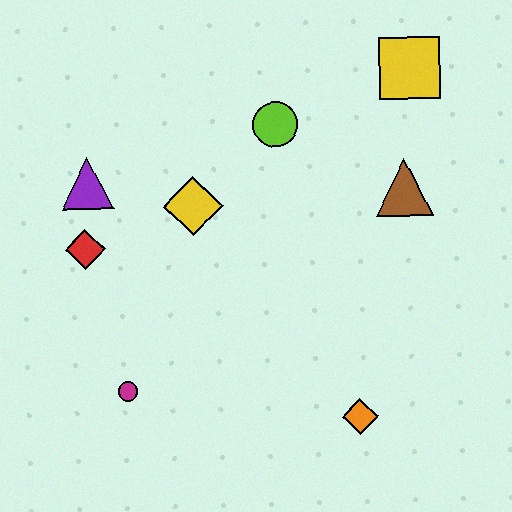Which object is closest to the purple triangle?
The red diamond is closest to the purple triangle.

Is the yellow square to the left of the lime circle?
No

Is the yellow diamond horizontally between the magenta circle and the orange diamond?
Yes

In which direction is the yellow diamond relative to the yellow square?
The yellow diamond is to the left of the yellow square.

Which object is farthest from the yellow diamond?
The orange diamond is farthest from the yellow diamond.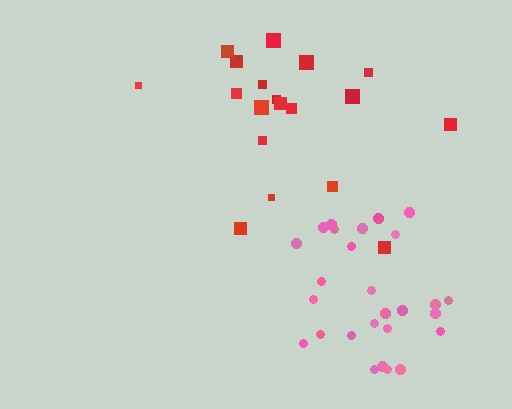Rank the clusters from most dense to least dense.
pink, red.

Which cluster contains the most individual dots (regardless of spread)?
Pink (27).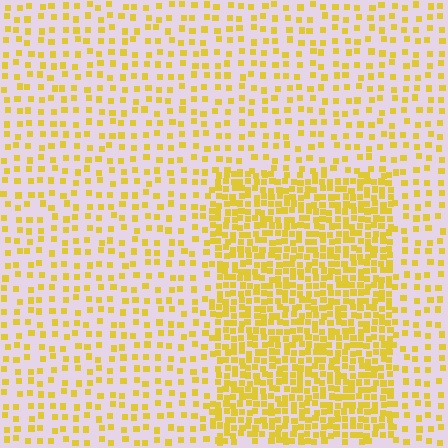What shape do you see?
I see a rectangle.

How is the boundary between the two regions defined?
The boundary is defined by a change in element density (approximately 2.5x ratio). All elements are the same color, size, and shape.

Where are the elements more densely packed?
The elements are more densely packed inside the rectangle boundary.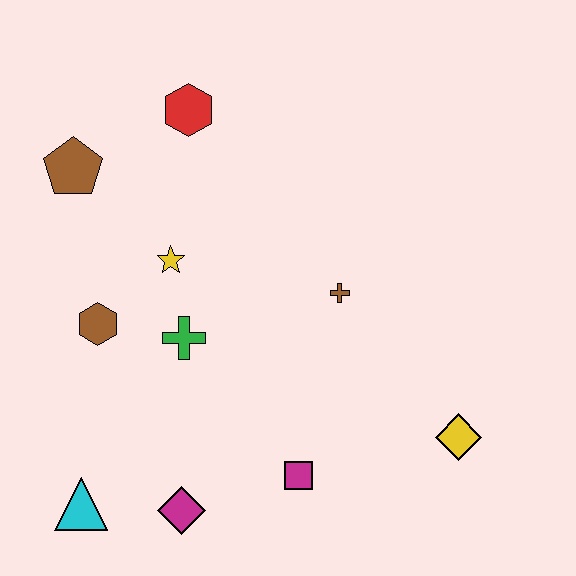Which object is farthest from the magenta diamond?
The red hexagon is farthest from the magenta diamond.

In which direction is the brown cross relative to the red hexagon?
The brown cross is below the red hexagon.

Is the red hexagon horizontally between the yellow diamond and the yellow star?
Yes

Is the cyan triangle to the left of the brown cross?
Yes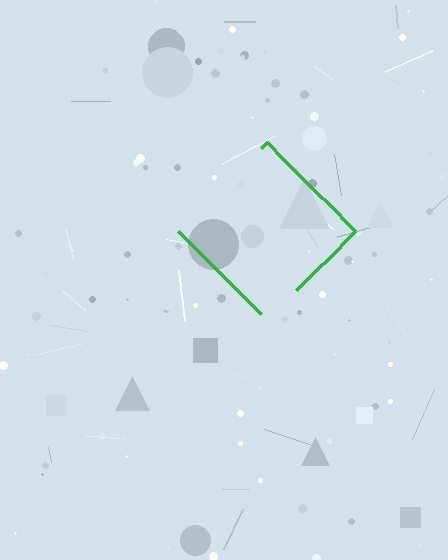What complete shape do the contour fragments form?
The contour fragments form a diamond.